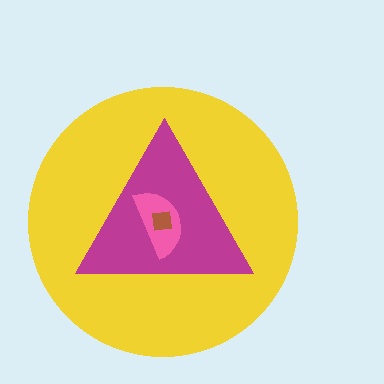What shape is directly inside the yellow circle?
The magenta triangle.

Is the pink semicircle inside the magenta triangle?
Yes.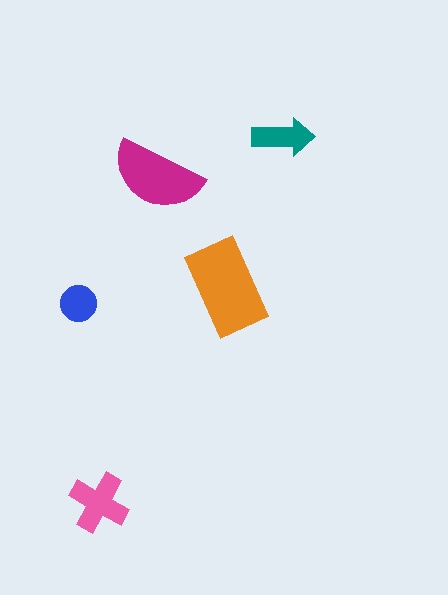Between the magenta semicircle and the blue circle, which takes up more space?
The magenta semicircle.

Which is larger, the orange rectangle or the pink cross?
The orange rectangle.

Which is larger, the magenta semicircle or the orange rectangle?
The orange rectangle.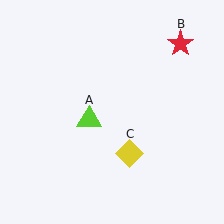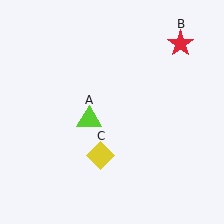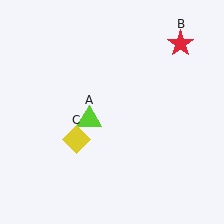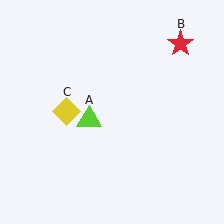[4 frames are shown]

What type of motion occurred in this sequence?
The yellow diamond (object C) rotated clockwise around the center of the scene.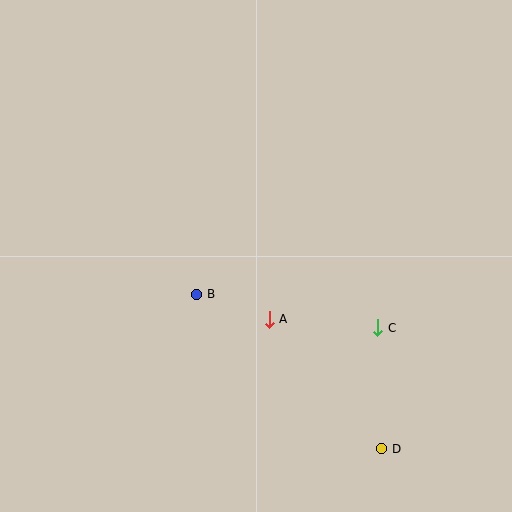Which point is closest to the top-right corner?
Point C is closest to the top-right corner.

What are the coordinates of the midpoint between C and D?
The midpoint between C and D is at (380, 388).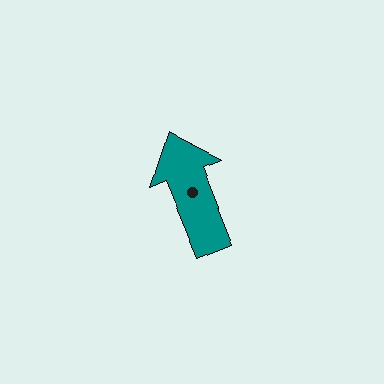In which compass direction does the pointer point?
North.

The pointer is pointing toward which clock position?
Roughly 11 o'clock.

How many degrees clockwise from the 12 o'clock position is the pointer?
Approximately 338 degrees.